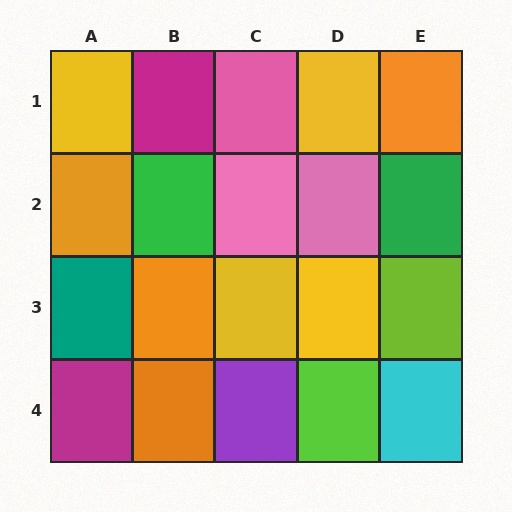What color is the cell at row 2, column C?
Pink.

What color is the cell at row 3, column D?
Yellow.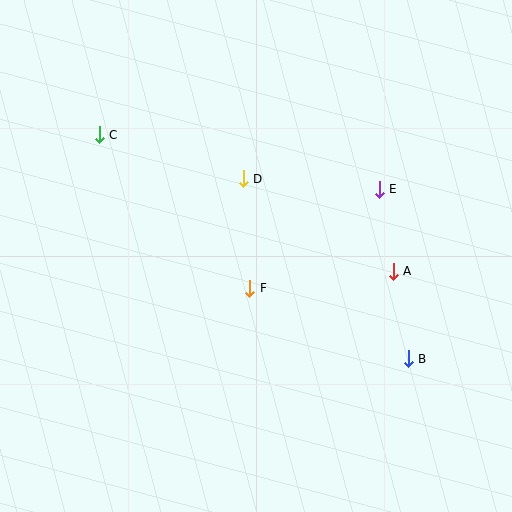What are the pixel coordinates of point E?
Point E is at (379, 189).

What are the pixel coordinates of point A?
Point A is at (393, 271).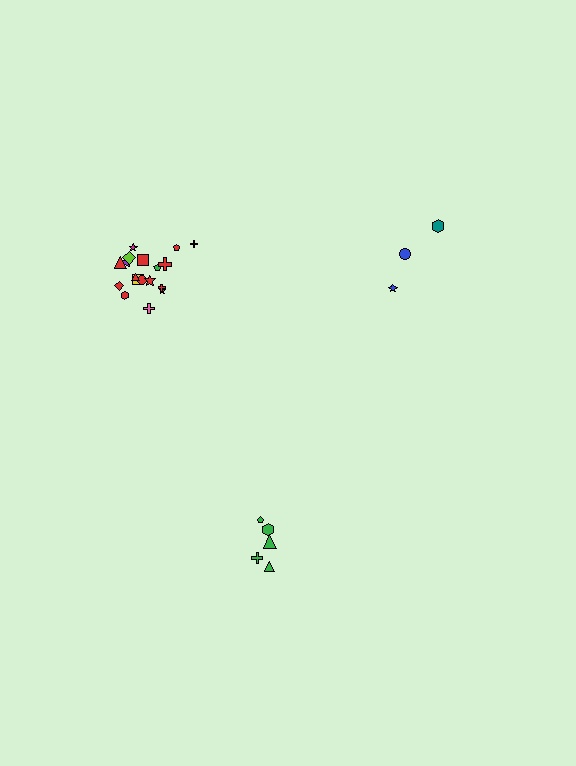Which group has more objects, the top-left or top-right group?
The top-left group.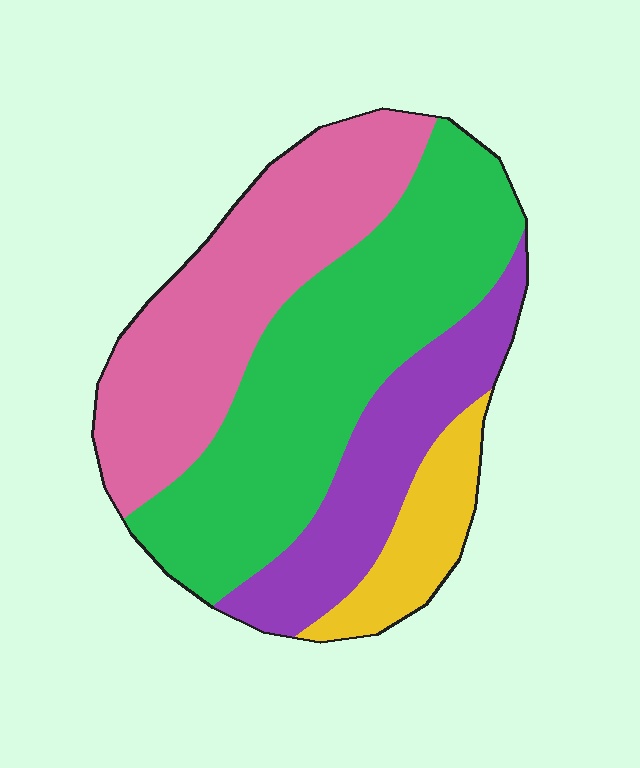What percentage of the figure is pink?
Pink covers roughly 30% of the figure.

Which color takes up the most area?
Green, at roughly 40%.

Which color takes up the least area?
Yellow, at roughly 10%.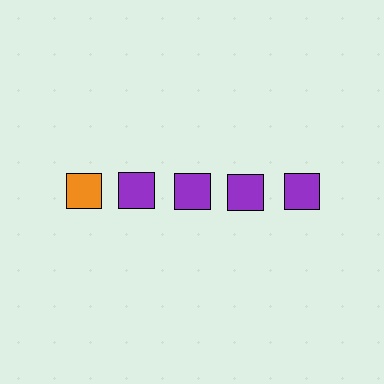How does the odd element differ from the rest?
It has a different color: orange instead of purple.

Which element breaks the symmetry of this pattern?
The orange square in the top row, leftmost column breaks the symmetry. All other shapes are purple squares.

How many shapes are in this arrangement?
There are 5 shapes arranged in a grid pattern.